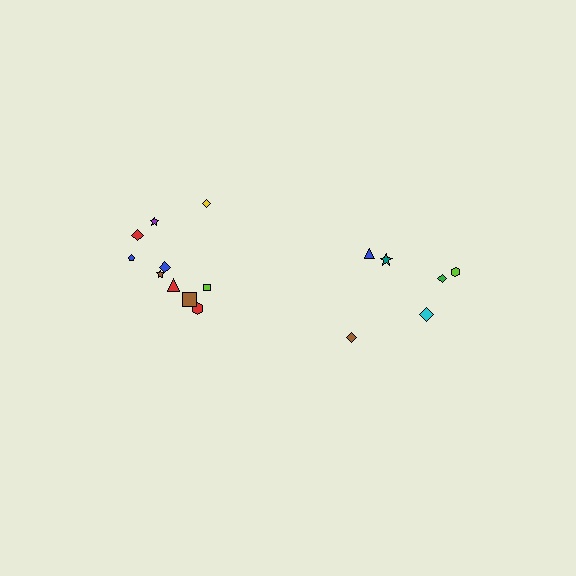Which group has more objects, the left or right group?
The left group.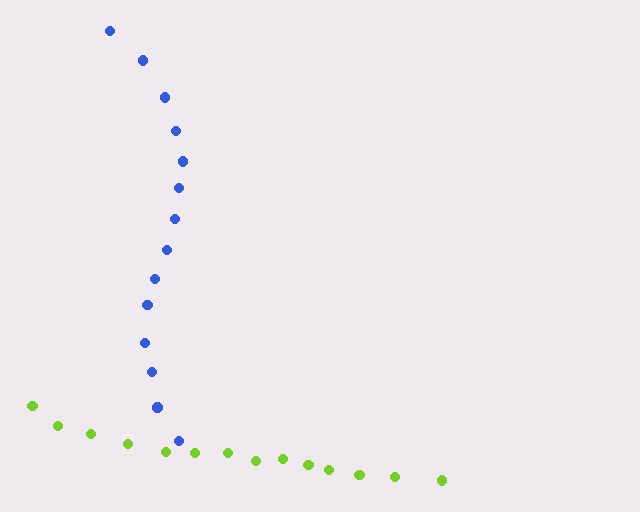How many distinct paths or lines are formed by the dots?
There are 2 distinct paths.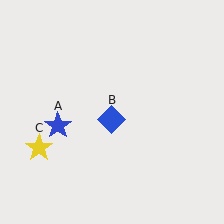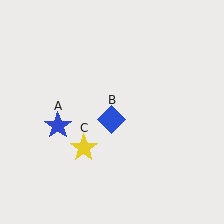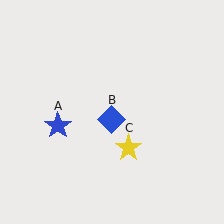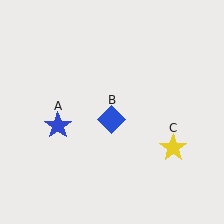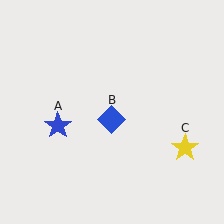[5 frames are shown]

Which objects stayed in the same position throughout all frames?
Blue star (object A) and blue diamond (object B) remained stationary.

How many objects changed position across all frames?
1 object changed position: yellow star (object C).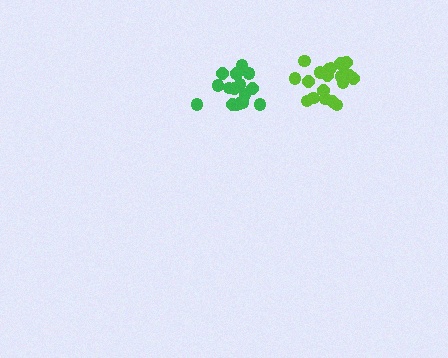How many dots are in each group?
Group 1: 20 dots, Group 2: 17 dots (37 total).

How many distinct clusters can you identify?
There are 2 distinct clusters.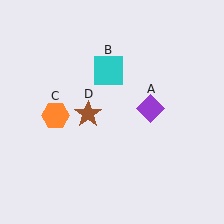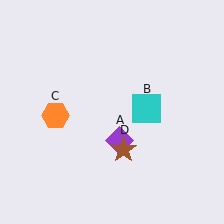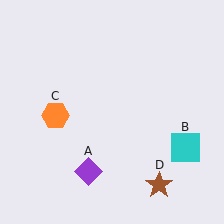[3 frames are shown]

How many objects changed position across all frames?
3 objects changed position: purple diamond (object A), cyan square (object B), brown star (object D).